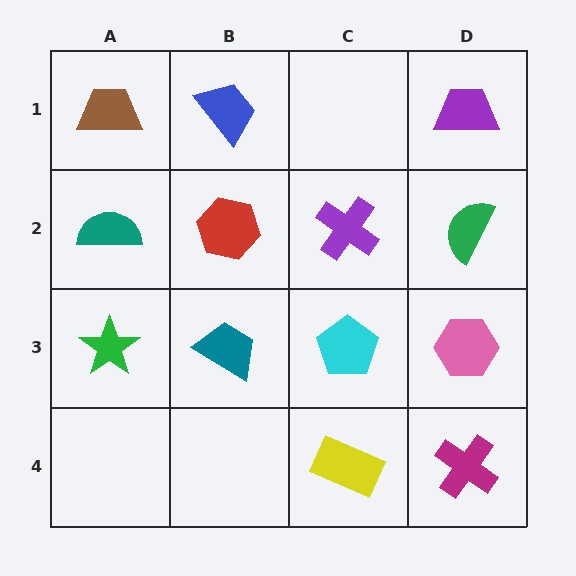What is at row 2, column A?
A teal semicircle.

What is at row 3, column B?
A teal trapezoid.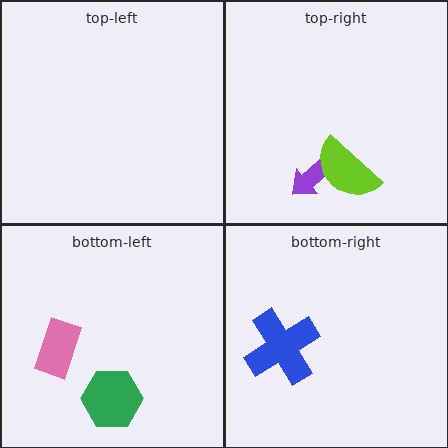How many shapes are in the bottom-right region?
1.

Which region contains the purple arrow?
The top-right region.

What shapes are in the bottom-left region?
The pink rectangle, the green hexagon.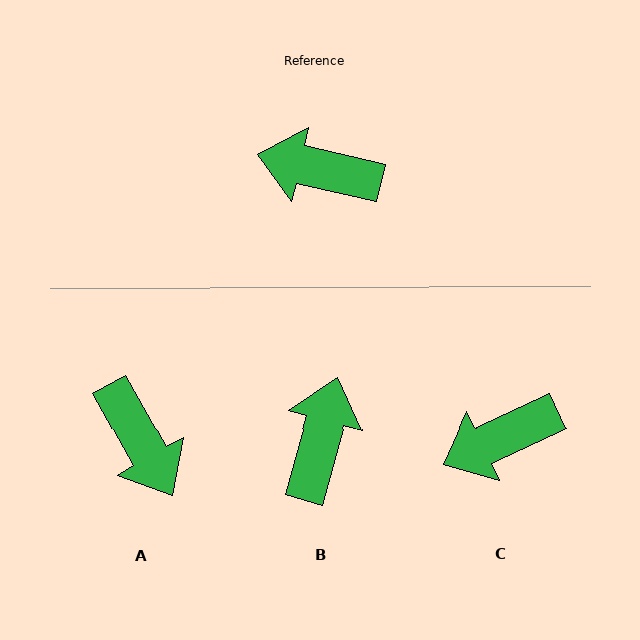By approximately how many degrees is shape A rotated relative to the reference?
Approximately 132 degrees counter-clockwise.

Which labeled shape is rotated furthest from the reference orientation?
A, about 132 degrees away.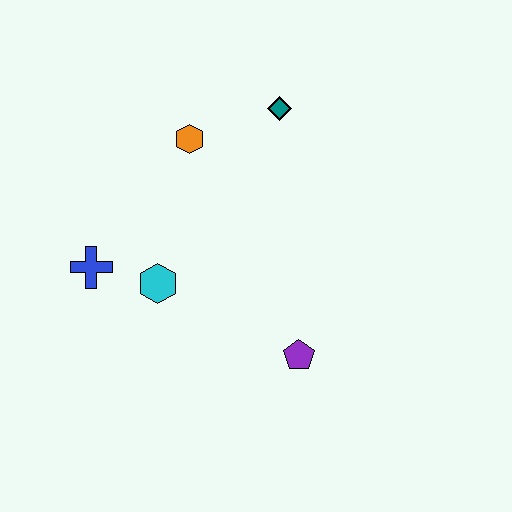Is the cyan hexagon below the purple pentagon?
No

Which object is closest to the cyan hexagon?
The blue cross is closest to the cyan hexagon.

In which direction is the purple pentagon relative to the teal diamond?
The purple pentagon is below the teal diamond.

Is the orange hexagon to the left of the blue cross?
No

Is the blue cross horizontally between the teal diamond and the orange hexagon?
No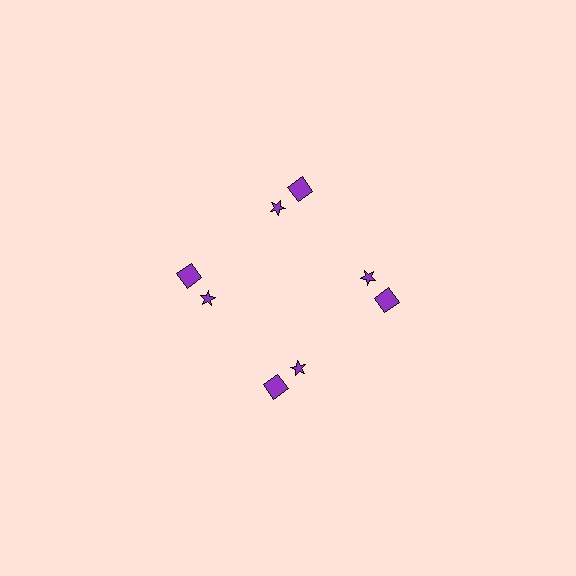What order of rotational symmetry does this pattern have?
This pattern has 4-fold rotational symmetry.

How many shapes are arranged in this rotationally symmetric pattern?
There are 8 shapes, arranged in 4 groups of 2.